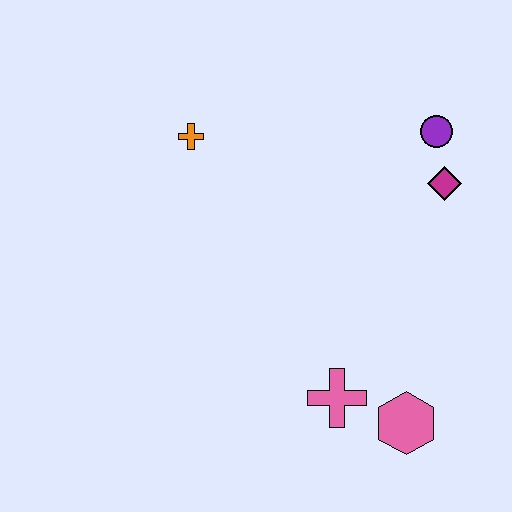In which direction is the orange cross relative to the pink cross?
The orange cross is above the pink cross.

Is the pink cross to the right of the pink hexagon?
No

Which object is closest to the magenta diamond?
The purple circle is closest to the magenta diamond.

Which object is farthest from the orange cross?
The pink hexagon is farthest from the orange cross.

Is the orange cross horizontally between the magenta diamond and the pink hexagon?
No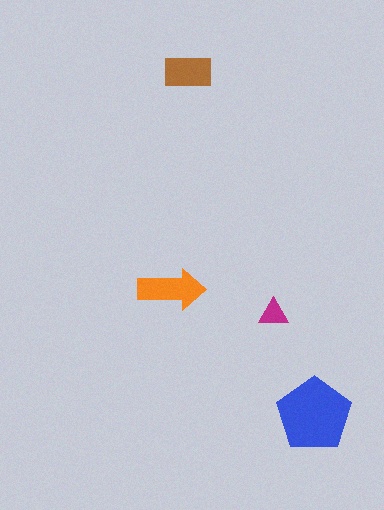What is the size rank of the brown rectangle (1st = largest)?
3rd.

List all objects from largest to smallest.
The blue pentagon, the orange arrow, the brown rectangle, the magenta triangle.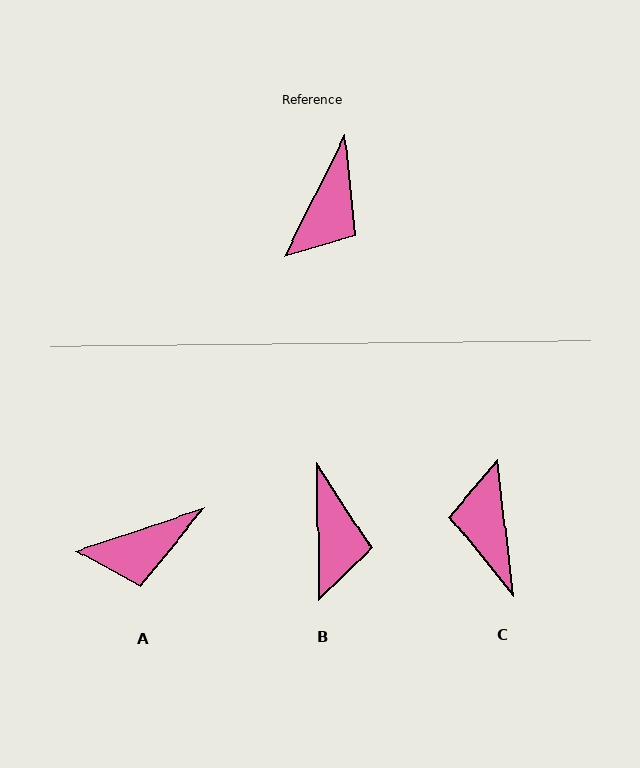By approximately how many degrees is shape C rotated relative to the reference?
Approximately 147 degrees clockwise.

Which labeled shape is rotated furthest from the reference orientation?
C, about 147 degrees away.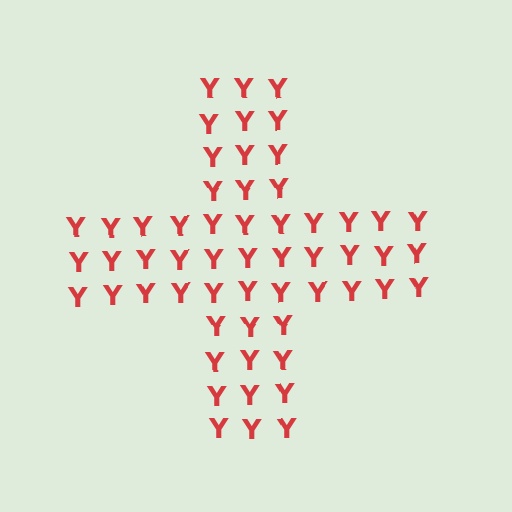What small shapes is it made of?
It is made of small letter Y's.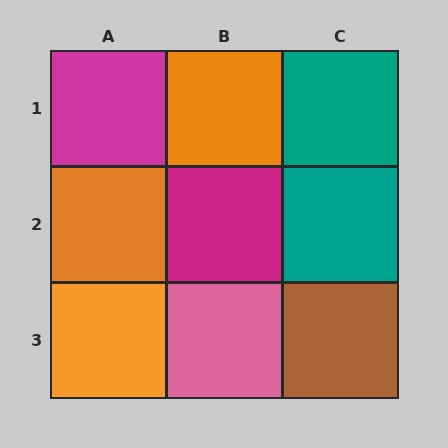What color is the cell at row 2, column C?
Teal.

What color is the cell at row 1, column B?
Orange.